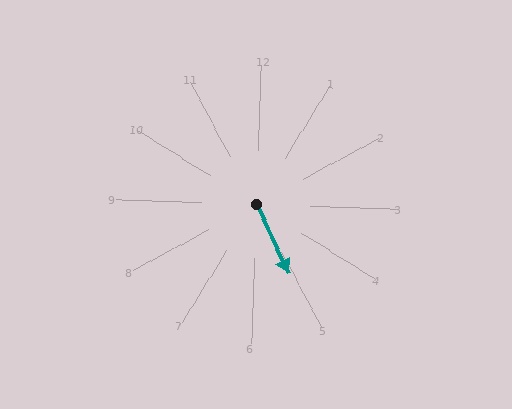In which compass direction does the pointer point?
Southeast.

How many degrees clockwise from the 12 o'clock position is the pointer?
Approximately 153 degrees.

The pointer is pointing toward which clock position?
Roughly 5 o'clock.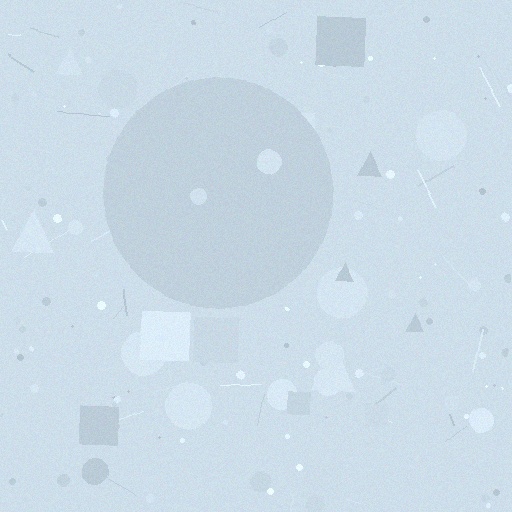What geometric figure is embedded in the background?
A circle is embedded in the background.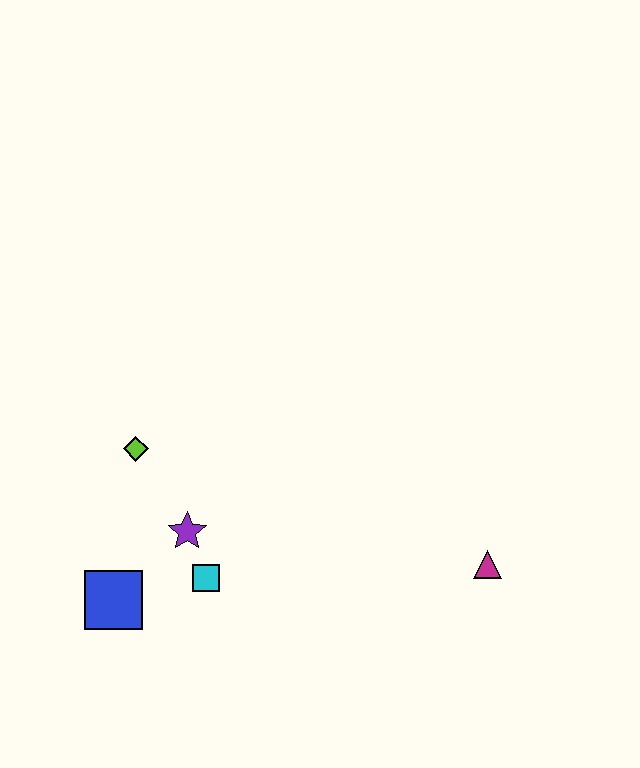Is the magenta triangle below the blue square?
No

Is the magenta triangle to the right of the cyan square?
Yes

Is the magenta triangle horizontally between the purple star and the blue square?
No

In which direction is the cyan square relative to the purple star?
The cyan square is below the purple star.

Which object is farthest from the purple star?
The magenta triangle is farthest from the purple star.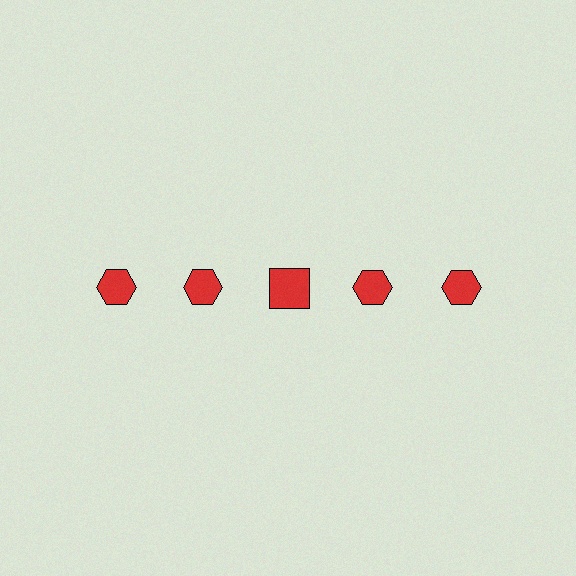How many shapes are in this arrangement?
There are 5 shapes arranged in a grid pattern.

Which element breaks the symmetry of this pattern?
The red square in the top row, center column breaks the symmetry. All other shapes are red hexagons.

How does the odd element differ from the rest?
It has a different shape: square instead of hexagon.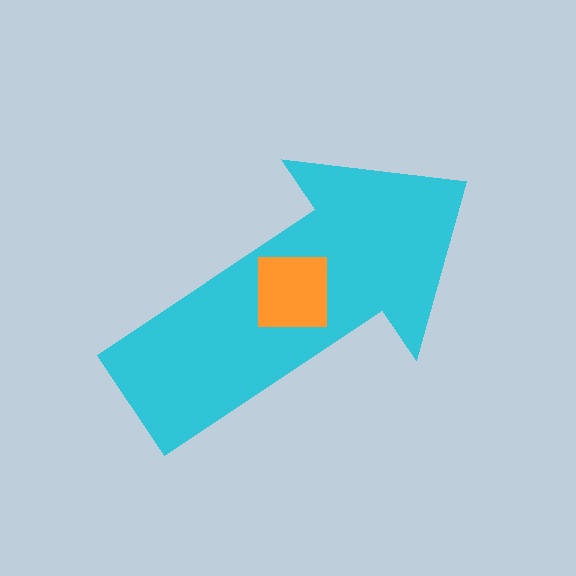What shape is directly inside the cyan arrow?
The orange square.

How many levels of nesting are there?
2.